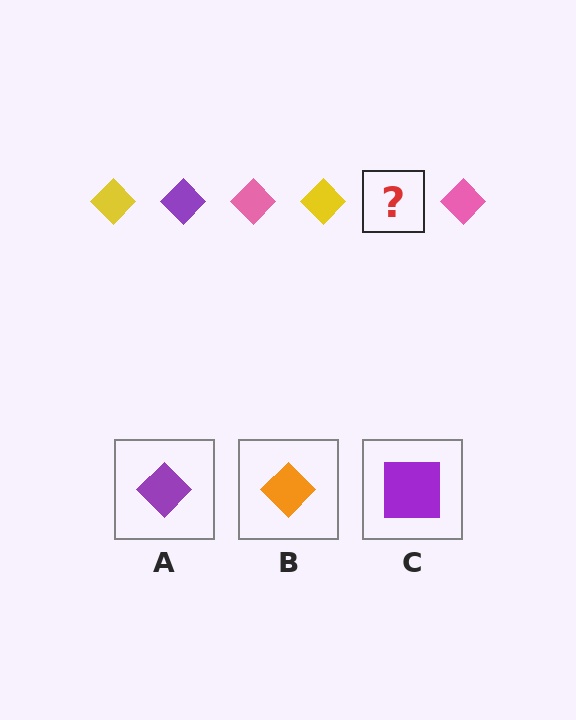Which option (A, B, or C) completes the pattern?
A.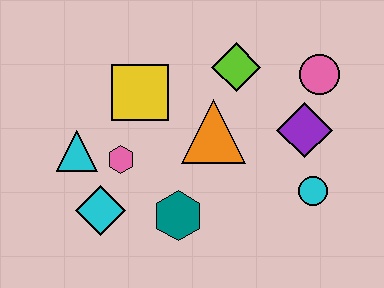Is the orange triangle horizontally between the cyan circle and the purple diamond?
No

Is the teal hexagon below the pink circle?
Yes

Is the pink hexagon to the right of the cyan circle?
No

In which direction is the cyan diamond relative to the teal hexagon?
The cyan diamond is to the left of the teal hexagon.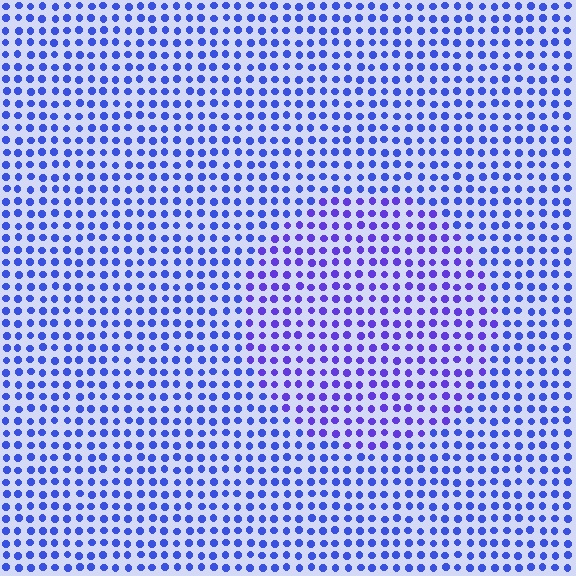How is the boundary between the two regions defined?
The boundary is defined purely by a slight shift in hue (about 24 degrees). Spacing, size, and orientation are identical on both sides.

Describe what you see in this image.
The image is filled with small blue elements in a uniform arrangement. A circle-shaped region is visible where the elements are tinted to a slightly different hue, forming a subtle color boundary.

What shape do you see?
I see a circle.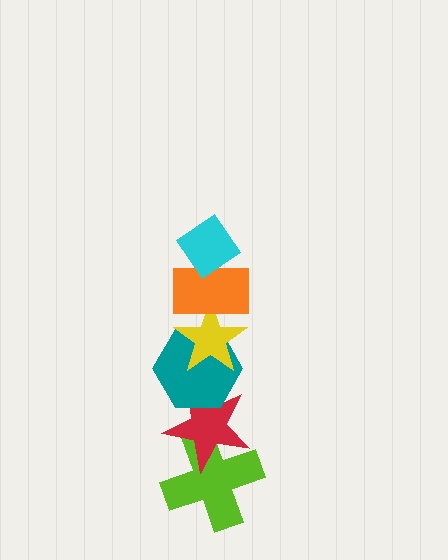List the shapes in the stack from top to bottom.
From top to bottom: the cyan diamond, the orange rectangle, the yellow star, the teal hexagon, the red star, the lime cross.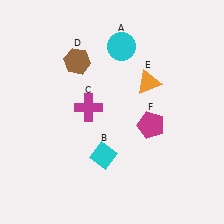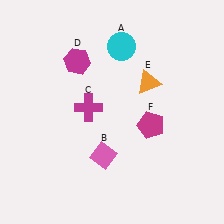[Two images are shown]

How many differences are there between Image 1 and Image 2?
There are 2 differences between the two images.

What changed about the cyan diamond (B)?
In Image 1, B is cyan. In Image 2, it changed to pink.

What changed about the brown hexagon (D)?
In Image 1, D is brown. In Image 2, it changed to magenta.